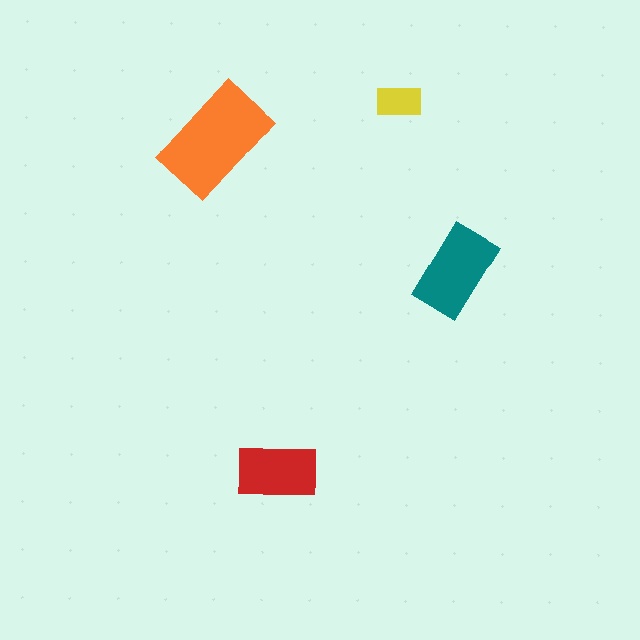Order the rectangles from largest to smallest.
the orange one, the teal one, the red one, the yellow one.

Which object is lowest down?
The red rectangle is bottommost.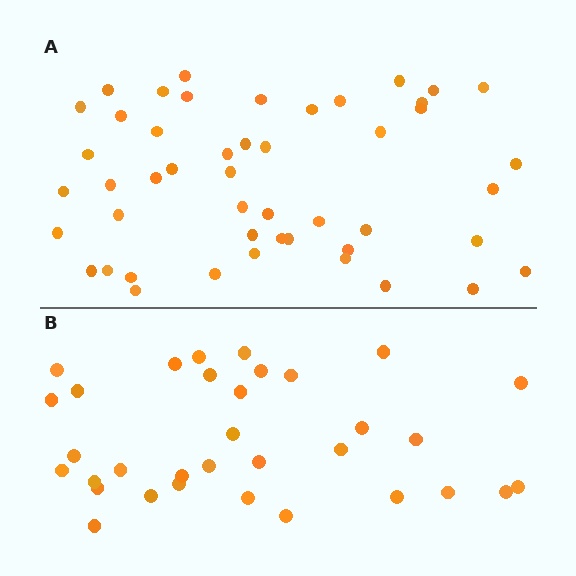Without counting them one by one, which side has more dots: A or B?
Region A (the top region) has more dots.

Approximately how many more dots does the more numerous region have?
Region A has approximately 15 more dots than region B.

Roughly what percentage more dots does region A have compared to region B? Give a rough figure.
About 45% more.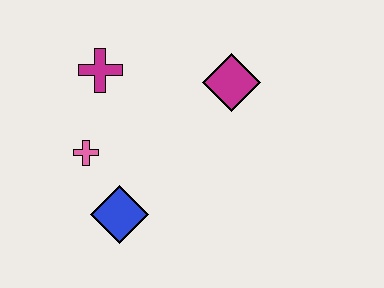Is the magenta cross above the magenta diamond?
Yes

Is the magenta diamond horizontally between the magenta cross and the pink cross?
No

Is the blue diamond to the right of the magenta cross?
Yes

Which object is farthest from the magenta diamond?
The blue diamond is farthest from the magenta diamond.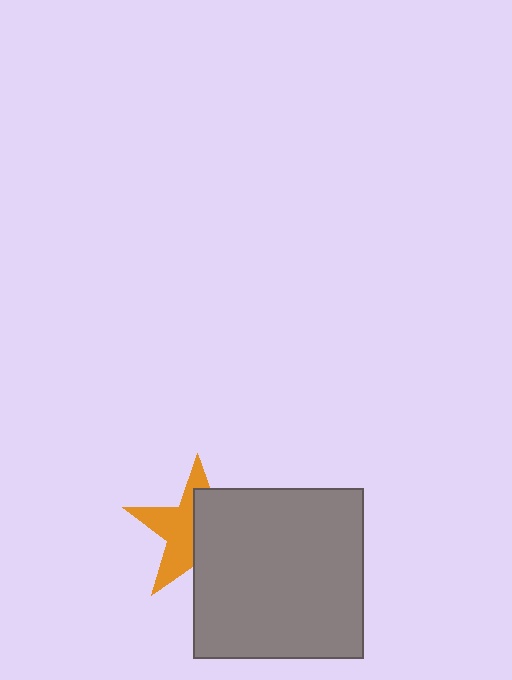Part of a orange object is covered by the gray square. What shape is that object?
It is a star.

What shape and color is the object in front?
The object in front is a gray square.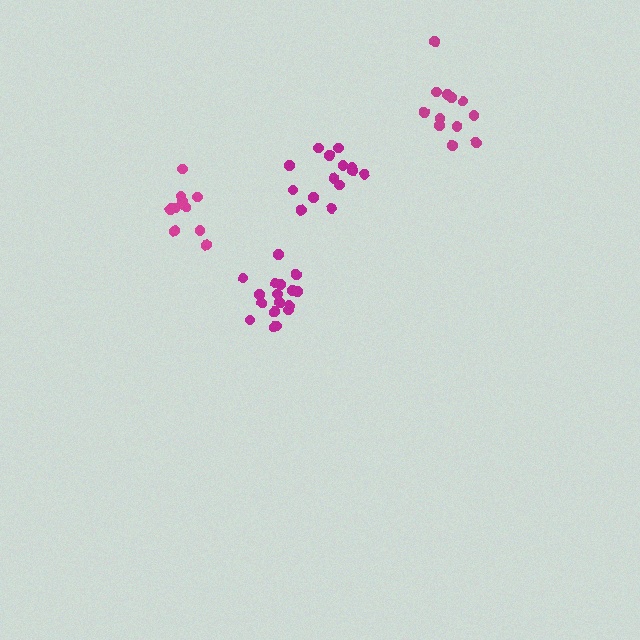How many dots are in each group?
Group 1: 12 dots, Group 2: 11 dots, Group 3: 14 dots, Group 4: 17 dots (54 total).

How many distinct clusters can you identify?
There are 4 distinct clusters.